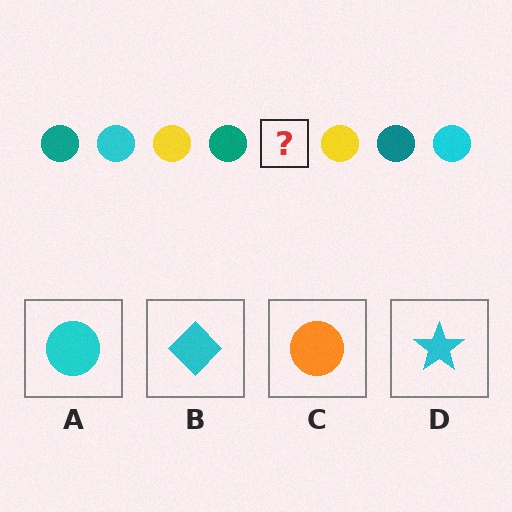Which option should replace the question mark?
Option A.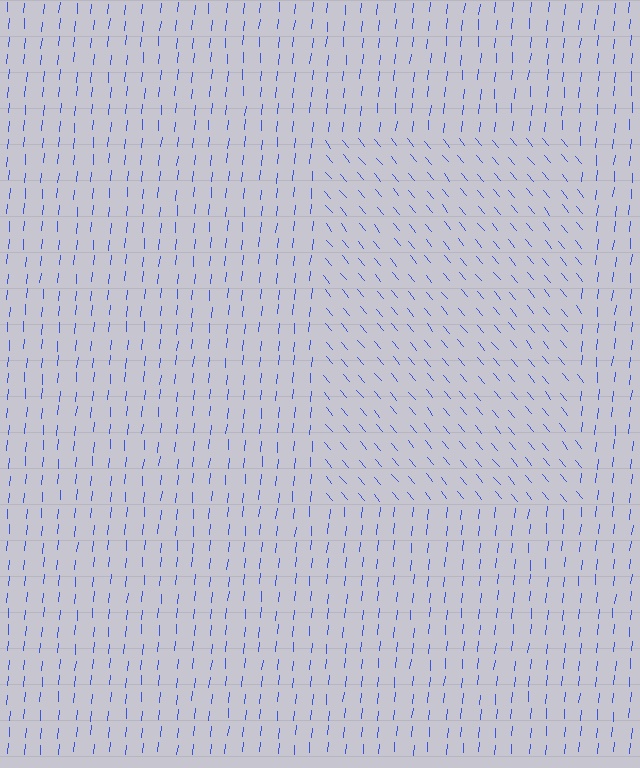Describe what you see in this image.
The image is filled with small blue line segments. A rectangle region in the image has lines oriented differently from the surrounding lines, creating a visible texture boundary.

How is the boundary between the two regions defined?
The boundary is defined purely by a change in line orientation (approximately 45 degrees difference). All lines are the same color and thickness.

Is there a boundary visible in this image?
Yes, there is a texture boundary formed by a change in line orientation.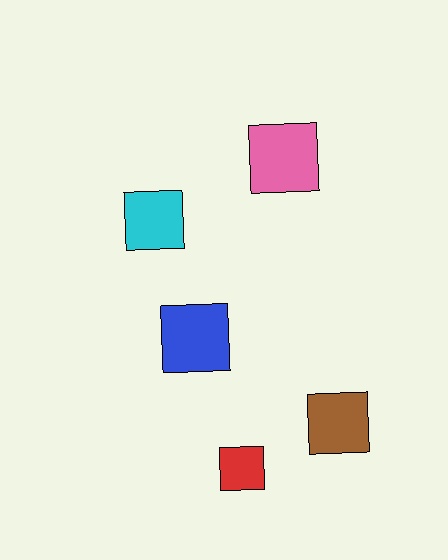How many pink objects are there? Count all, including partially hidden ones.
There is 1 pink object.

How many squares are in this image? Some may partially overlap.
There are 5 squares.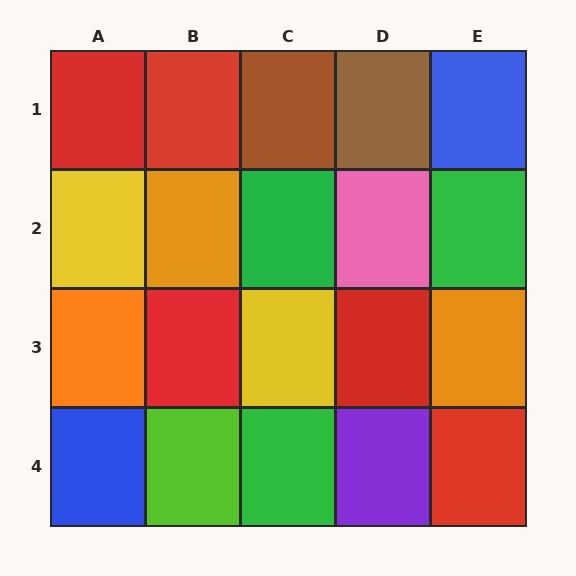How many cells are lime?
1 cell is lime.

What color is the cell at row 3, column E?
Orange.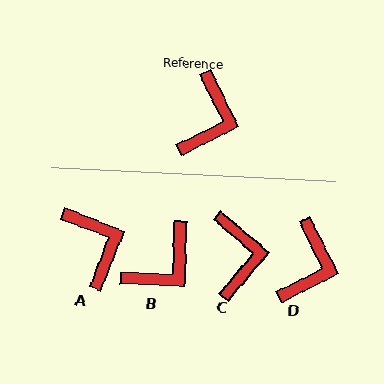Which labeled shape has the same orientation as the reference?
D.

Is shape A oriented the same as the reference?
No, it is off by about 42 degrees.